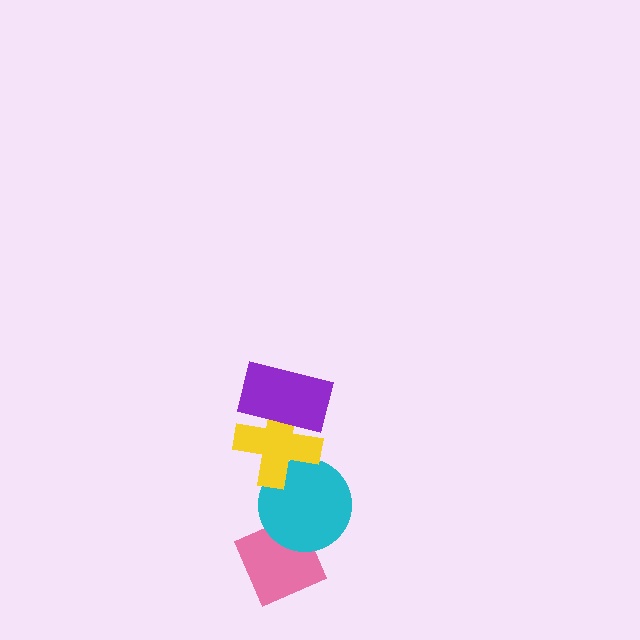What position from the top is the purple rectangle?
The purple rectangle is 1st from the top.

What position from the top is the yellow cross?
The yellow cross is 2nd from the top.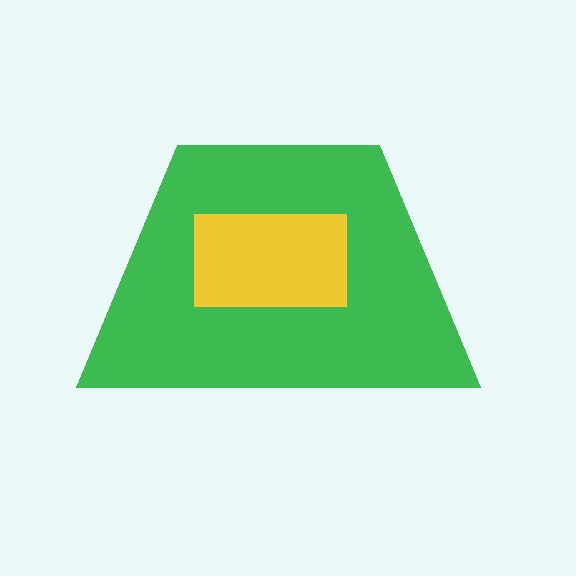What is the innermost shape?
The yellow rectangle.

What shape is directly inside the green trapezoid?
The yellow rectangle.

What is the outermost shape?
The green trapezoid.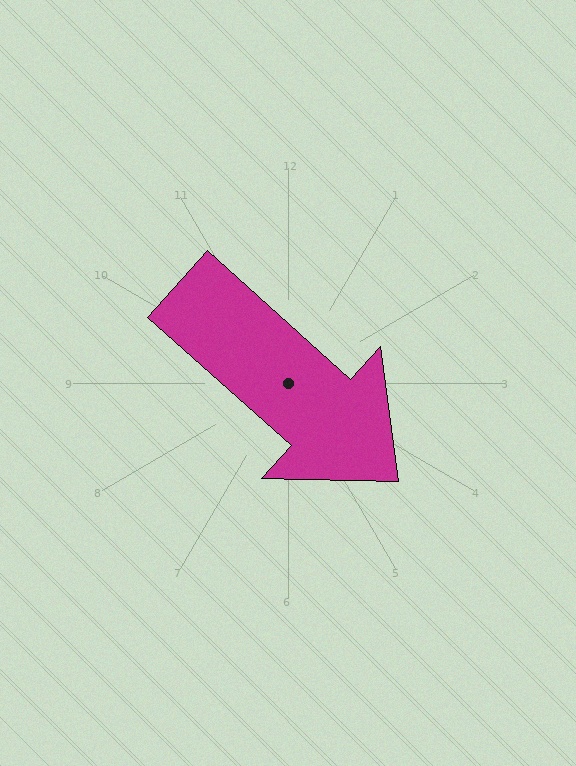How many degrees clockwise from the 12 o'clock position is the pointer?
Approximately 132 degrees.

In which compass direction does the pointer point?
Southeast.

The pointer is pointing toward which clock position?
Roughly 4 o'clock.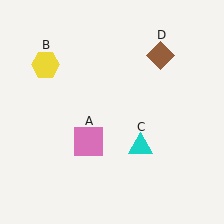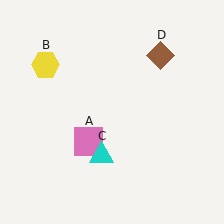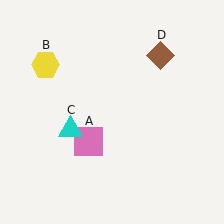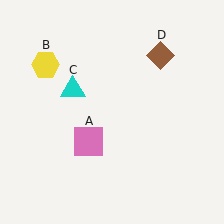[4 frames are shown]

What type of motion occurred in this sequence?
The cyan triangle (object C) rotated clockwise around the center of the scene.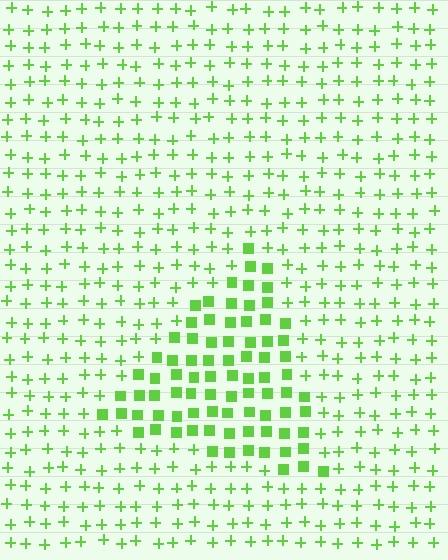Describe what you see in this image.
The image is filled with small lime elements arranged in a uniform grid. A triangle-shaped region contains squares, while the surrounding area contains plus signs. The boundary is defined purely by the change in element shape.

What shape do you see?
I see a triangle.